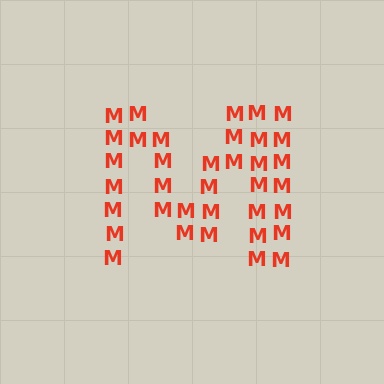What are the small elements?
The small elements are letter M's.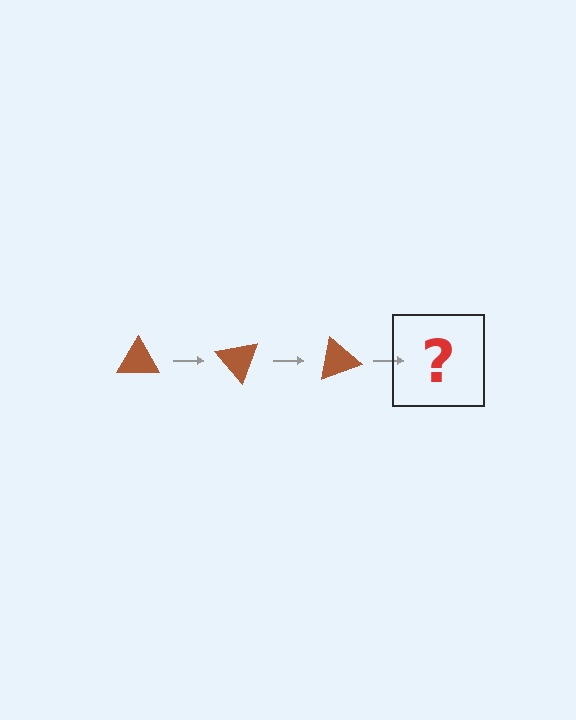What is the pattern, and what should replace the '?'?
The pattern is that the triangle rotates 50 degrees each step. The '?' should be a brown triangle rotated 150 degrees.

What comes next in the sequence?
The next element should be a brown triangle rotated 150 degrees.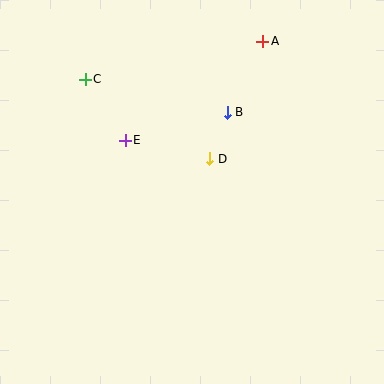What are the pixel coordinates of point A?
Point A is at (263, 41).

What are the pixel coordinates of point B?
Point B is at (227, 112).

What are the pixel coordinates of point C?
Point C is at (85, 79).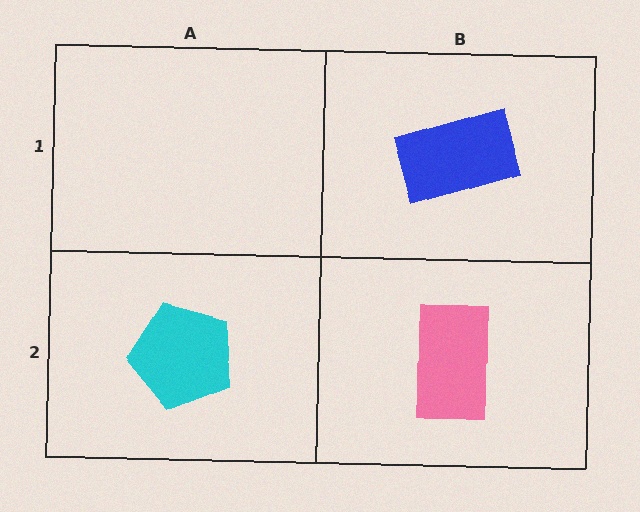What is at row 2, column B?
A pink rectangle.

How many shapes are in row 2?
2 shapes.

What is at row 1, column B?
A blue rectangle.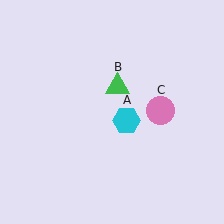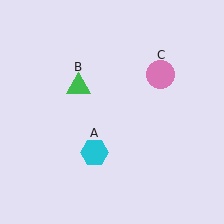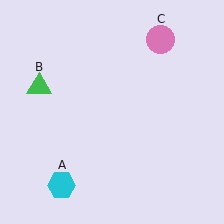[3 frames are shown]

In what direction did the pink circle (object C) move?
The pink circle (object C) moved up.